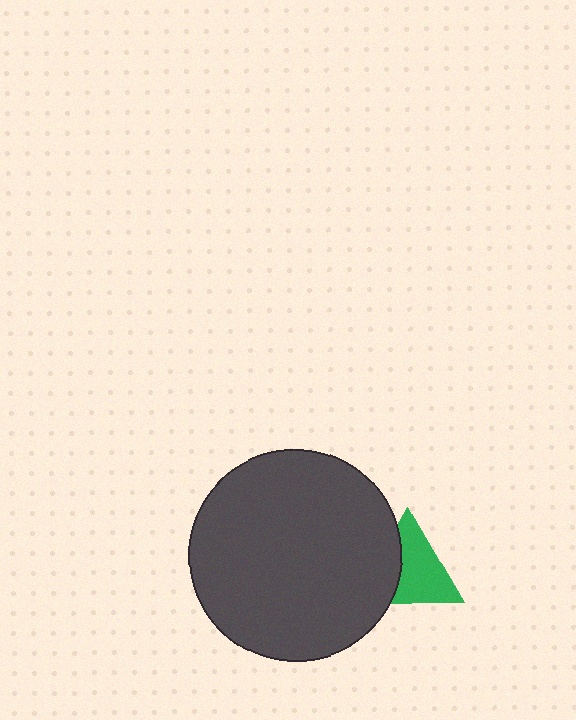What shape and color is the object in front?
The object in front is a dark gray circle.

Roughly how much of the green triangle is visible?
About half of it is visible (roughly 65%).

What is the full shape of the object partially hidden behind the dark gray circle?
The partially hidden object is a green triangle.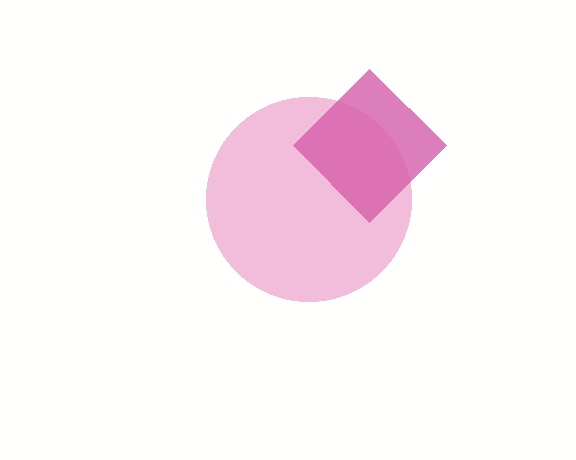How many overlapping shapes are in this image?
There are 2 overlapping shapes in the image.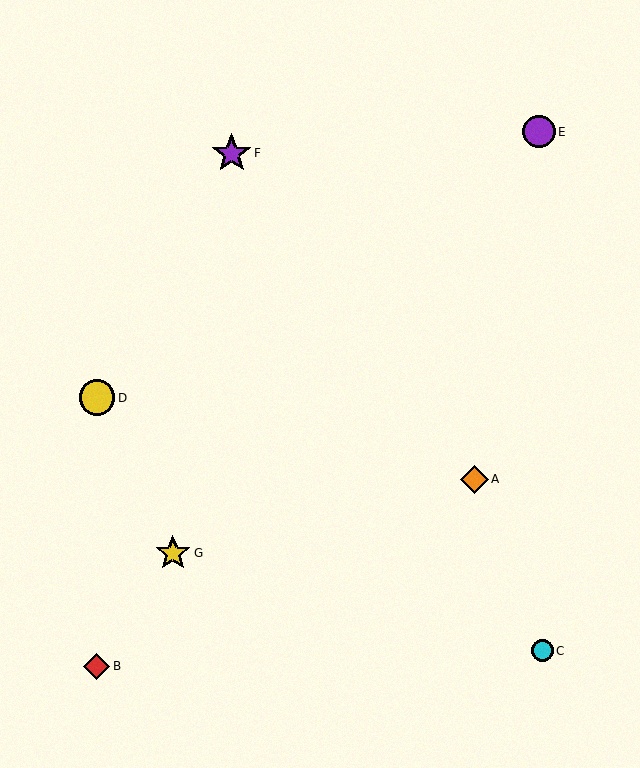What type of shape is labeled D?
Shape D is a yellow circle.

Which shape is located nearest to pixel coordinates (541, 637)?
The cyan circle (labeled C) at (543, 651) is nearest to that location.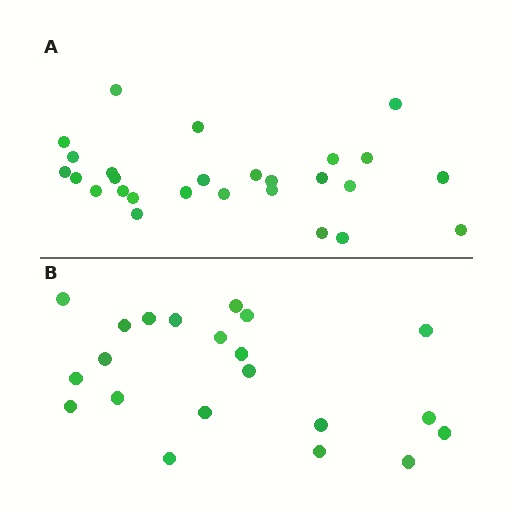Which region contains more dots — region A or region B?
Region A (the top region) has more dots.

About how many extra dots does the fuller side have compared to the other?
Region A has about 6 more dots than region B.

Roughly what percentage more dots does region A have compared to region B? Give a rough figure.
About 30% more.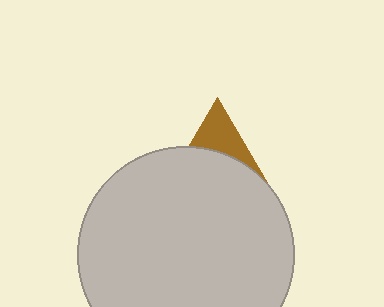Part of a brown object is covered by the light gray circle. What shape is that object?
It is a triangle.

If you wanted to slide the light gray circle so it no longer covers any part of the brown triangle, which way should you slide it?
Slide it down — that is the most direct way to separate the two shapes.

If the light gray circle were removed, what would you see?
You would see the complete brown triangle.